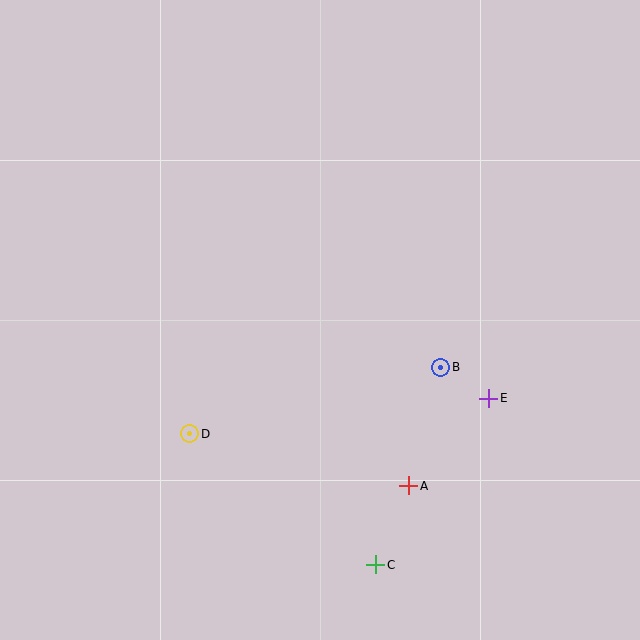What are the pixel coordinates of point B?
Point B is at (441, 367).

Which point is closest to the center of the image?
Point B at (441, 367) is closest to the center.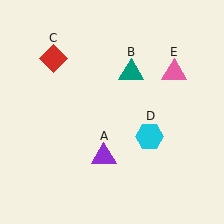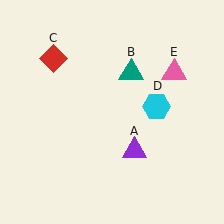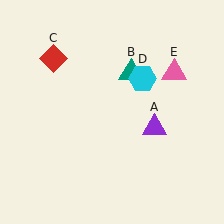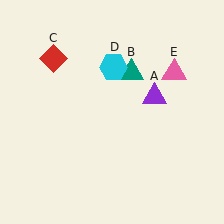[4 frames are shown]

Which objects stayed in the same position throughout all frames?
Teal triangle (object B) and red diamond (object C) and pink triangle (object E) remained stationary.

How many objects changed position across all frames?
2 objects changed position: purple triangle (object A), cyan hexagon (object D).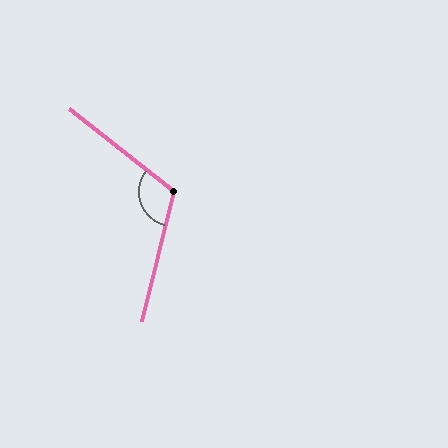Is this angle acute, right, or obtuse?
It is obtuse.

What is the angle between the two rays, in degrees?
Approximately 115 degrees.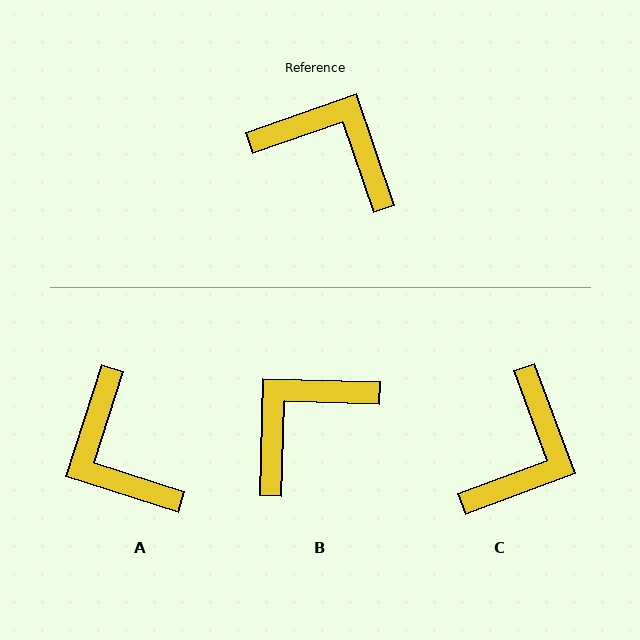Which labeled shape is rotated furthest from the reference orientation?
A, about 143 degrees away.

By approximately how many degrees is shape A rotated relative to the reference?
Approximately 143 degrees counter-clockwise.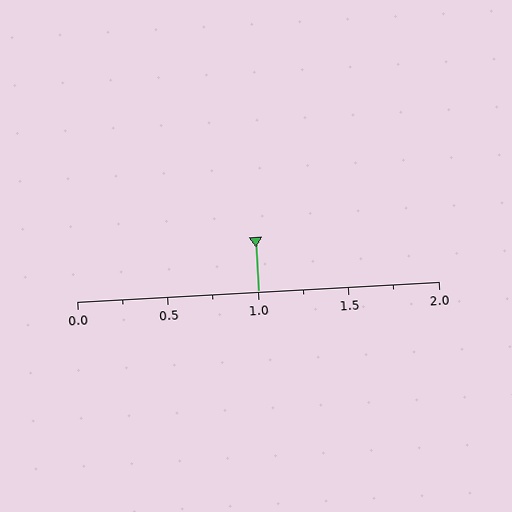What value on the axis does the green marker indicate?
The marker indicates approximately 1.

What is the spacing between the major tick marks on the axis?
The major ticks are spaced 0.5 apart.